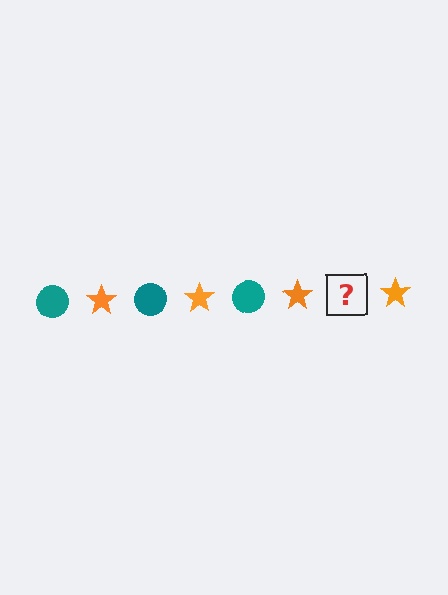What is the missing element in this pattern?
The missing element is a teal circle.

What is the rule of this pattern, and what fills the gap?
The rule is that the pattern alternates between teal circle and orange star. The gap should be filled with a teal circle.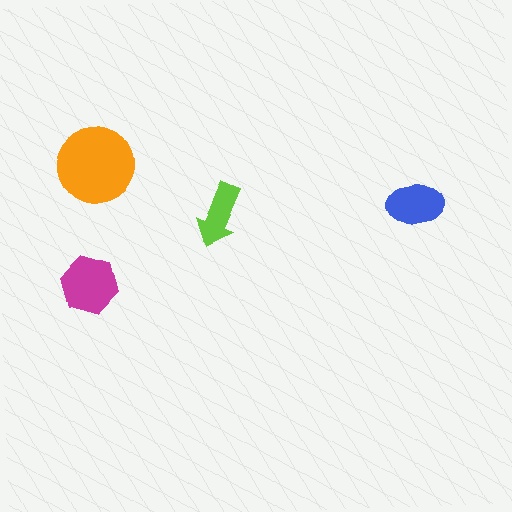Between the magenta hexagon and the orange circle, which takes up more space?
The orange circle.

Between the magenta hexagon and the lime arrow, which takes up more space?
The magenta hexagon.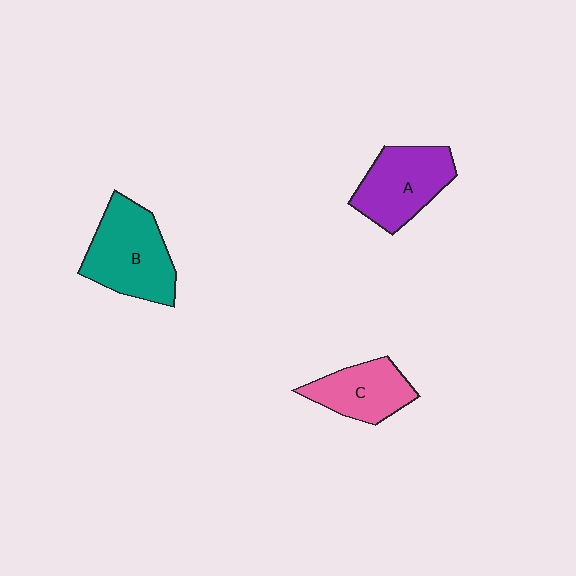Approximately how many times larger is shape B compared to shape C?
Approximately 1.4 times.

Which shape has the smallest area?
Shape C (pink).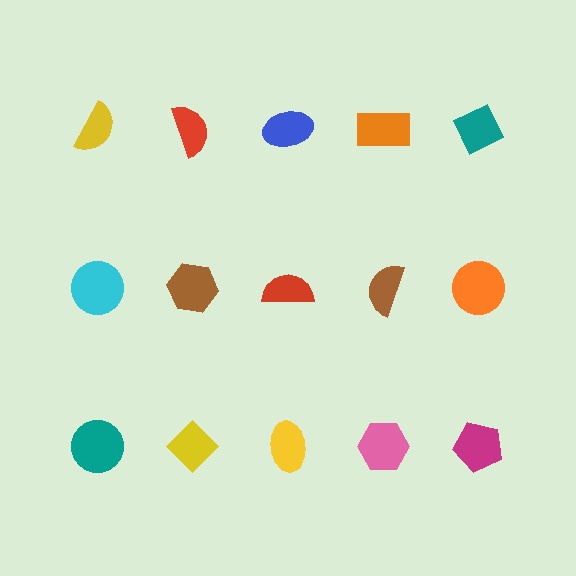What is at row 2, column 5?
An orange circle.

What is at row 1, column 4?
An orange rectangle.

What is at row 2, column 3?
A red semicircle.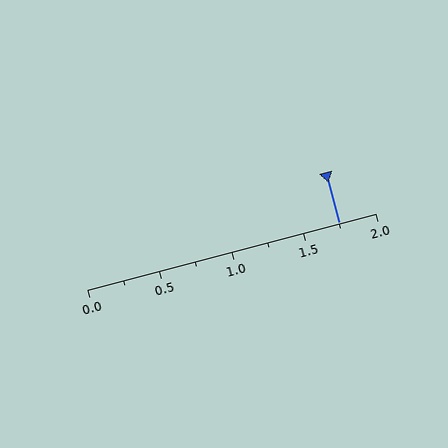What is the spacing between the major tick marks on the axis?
The major ticks are spaced 0.5 apart.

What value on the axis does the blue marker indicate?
The marker indicates approximately 1.75.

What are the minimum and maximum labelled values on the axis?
The axis runs from 0.0 to 2.0.